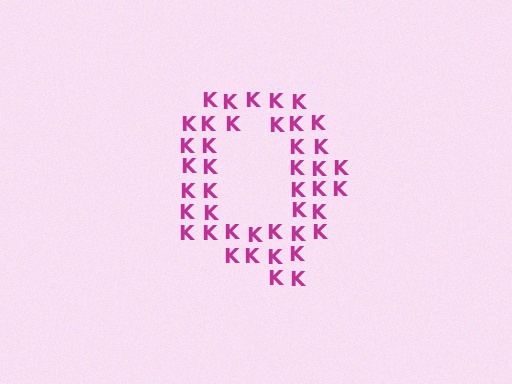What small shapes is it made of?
It is made of small letter K's.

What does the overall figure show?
The overall figure shows the letter Q.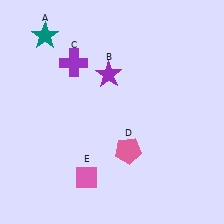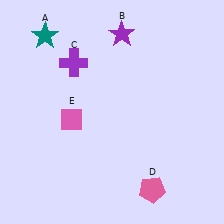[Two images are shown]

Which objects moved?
The objects that moved are: the purple star (B), the pink pentagon (D), the pink diamond (E).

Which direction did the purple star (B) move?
The purple star (B) moved up.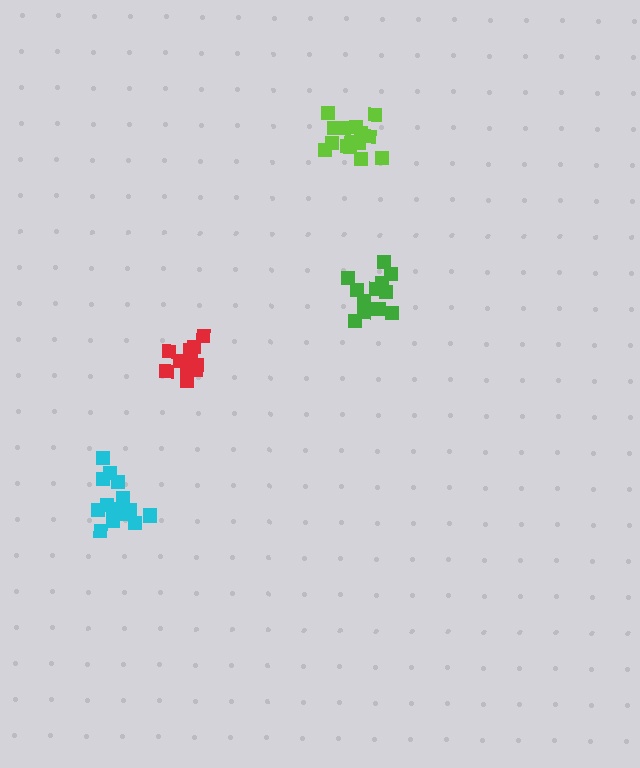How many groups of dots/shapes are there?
There are 4 groups.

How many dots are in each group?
Group 1: 12 dots, Group 2: 15 dots, Group 3: 15 dots, Group 4: 13 dots (55 total).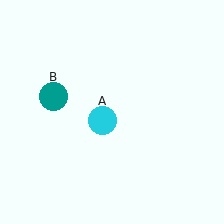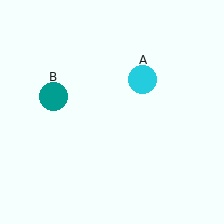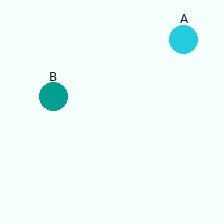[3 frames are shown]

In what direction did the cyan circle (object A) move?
The cyan circle (object A) moved up and to the right.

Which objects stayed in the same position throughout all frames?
Teal circle (object B) remained stationary.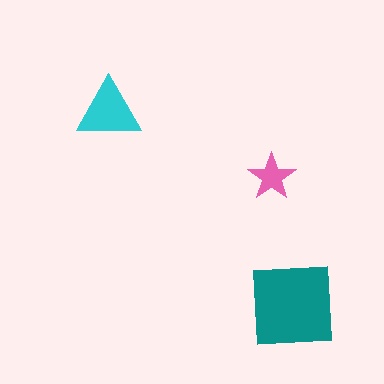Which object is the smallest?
The pink star.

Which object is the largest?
The teal square.